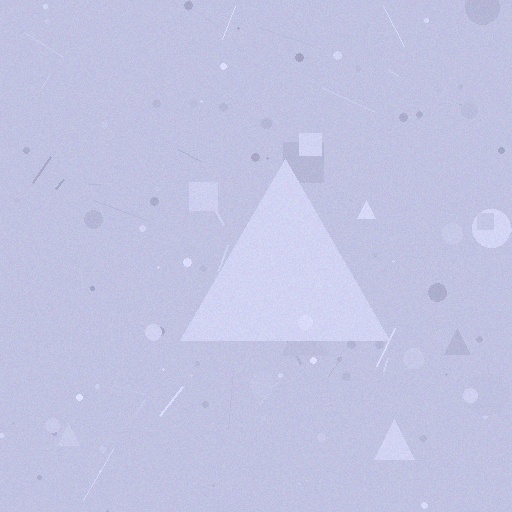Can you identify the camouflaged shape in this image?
The camouflaged shape is a triangle.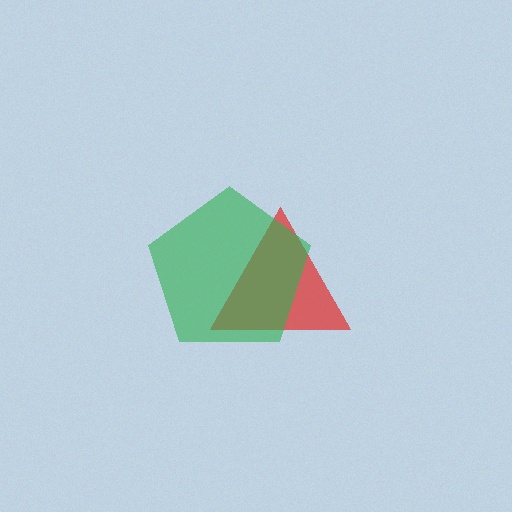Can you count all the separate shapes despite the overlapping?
Yes, there are 2 separate shapes.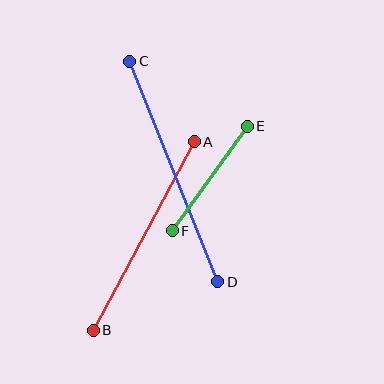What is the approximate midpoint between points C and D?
The midpoint is at approximately (174, 171) pixels.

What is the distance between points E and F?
The distance is approximately 129 pixels.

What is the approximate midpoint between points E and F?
The midpoint is at approximately (210, 178) pixels.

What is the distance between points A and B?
The distance is approximately 214 pixels.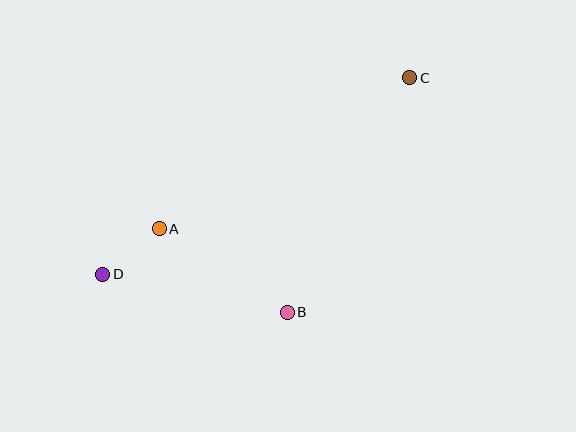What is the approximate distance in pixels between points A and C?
The distance between A and C is approximately 292 pixels.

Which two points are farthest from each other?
Points C and D are farthest from each other.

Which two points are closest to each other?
Points A and D are closest to each other.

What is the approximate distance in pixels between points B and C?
The distance between B and C is approximately 264 pixels.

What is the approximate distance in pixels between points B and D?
The distance between B and D is approximately 189 pixels.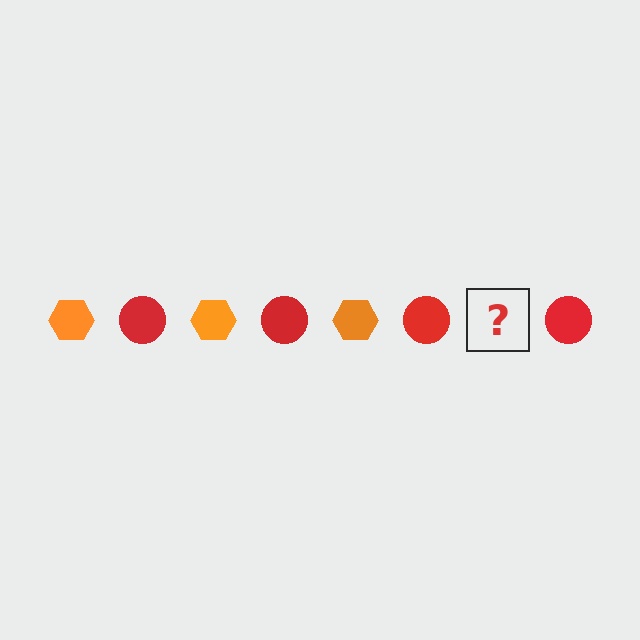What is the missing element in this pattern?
The missing element is an orange hexagon.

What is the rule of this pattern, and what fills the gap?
The rule is that the pattern alternates between orange hexagon and red circle. The gap should be filled with an orange hexagon.